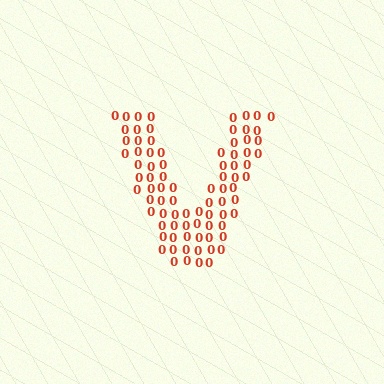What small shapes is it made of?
It is made of small digit 0's.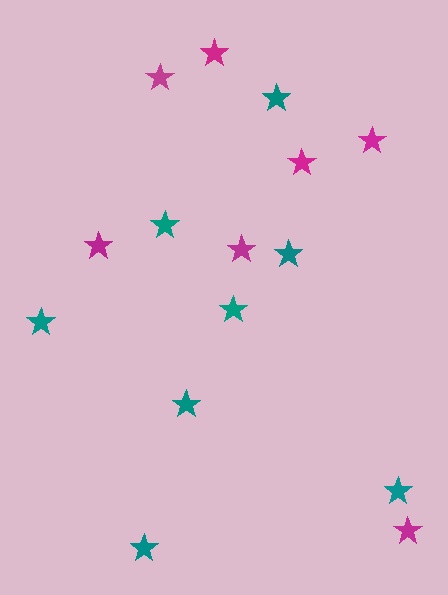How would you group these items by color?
There are 2 groups: one group of magenta stars (7) and one group of teal stars (8).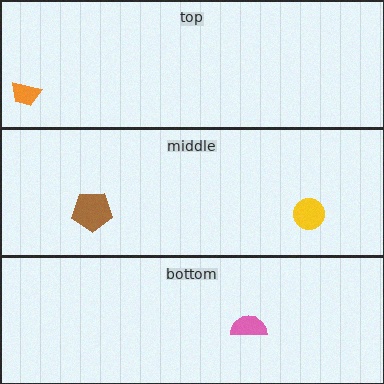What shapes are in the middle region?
The brown pentagon, the yellow circle.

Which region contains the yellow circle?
The middle region.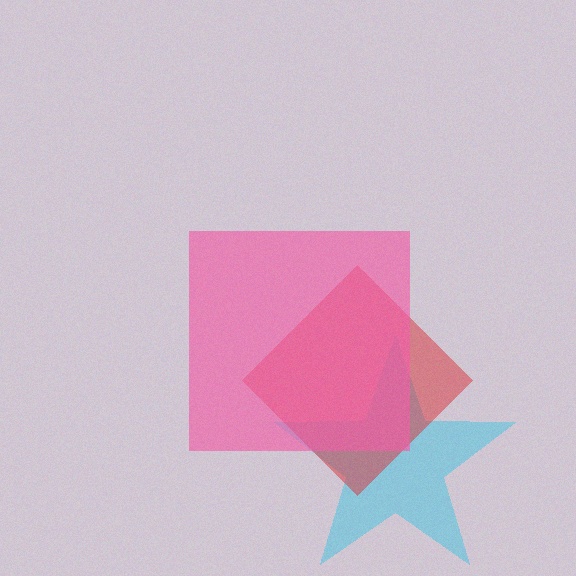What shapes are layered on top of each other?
The layered shapes are: a cyan star, a red diamond, a pink square.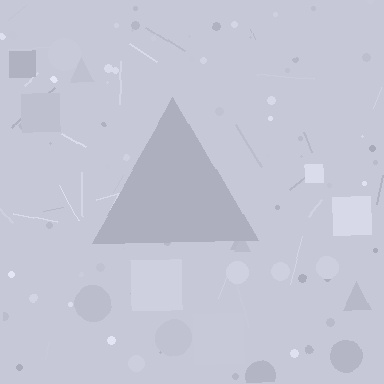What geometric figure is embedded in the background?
A triangle is embedded in the background.